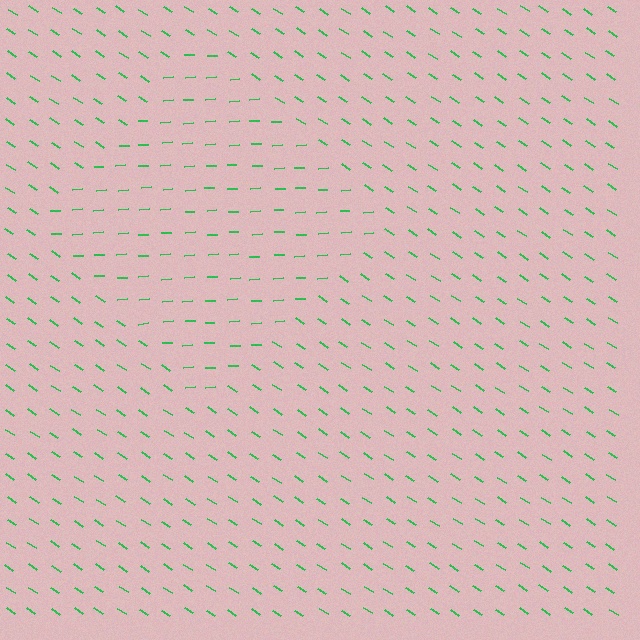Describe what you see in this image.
The image is filled with small green line segments. A diamond region in the image has lines oriented differently from the surrounding lines, creating a visible texture boundary.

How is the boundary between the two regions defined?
The boundary is defined purely by a change in line orientation (approximately 37 degrees difference). All lines are the same color and thickness.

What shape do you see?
I see a diamond.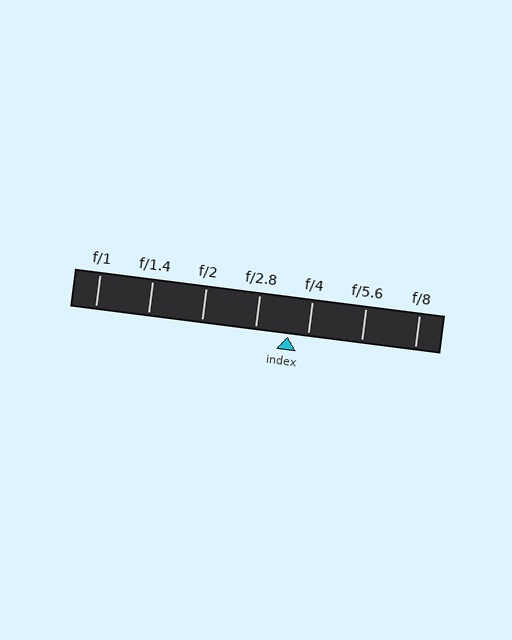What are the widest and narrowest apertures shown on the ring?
The widest aperture shown is f/1 and the narrowest is f/8.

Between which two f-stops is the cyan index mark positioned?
The index mark is between f/2.8 and f/4.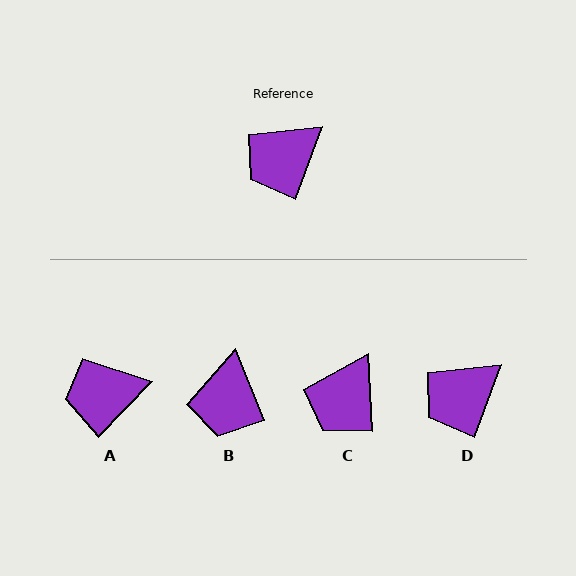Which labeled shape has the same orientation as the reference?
D.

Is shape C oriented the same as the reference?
No, it is off by about 24 degrees.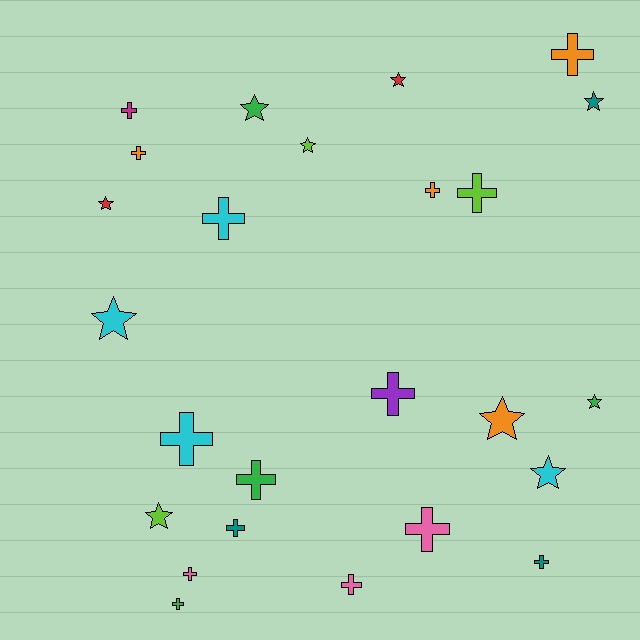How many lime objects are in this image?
There are 3 lime objects.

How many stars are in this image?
There are 10 stars.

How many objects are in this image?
There are 25 objects.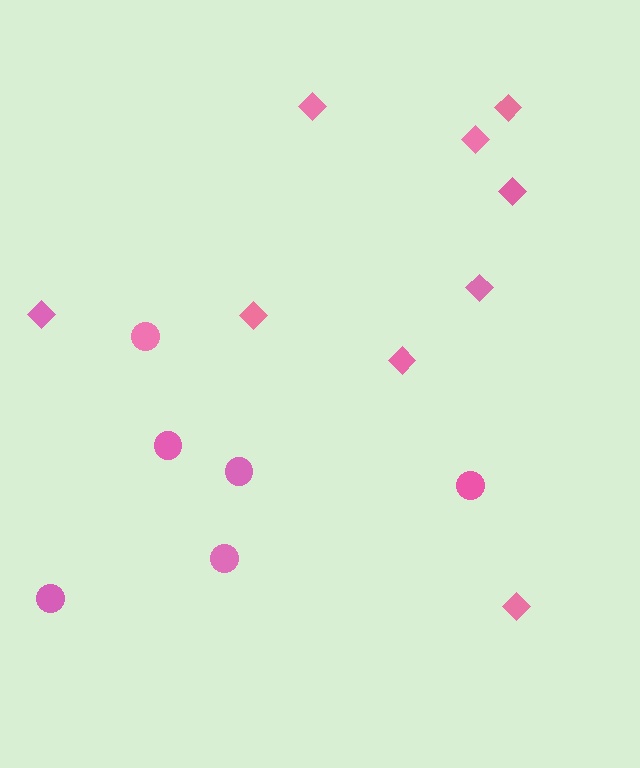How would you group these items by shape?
There are 2 groups: one group of circles (6) and one group of diamonds (9).